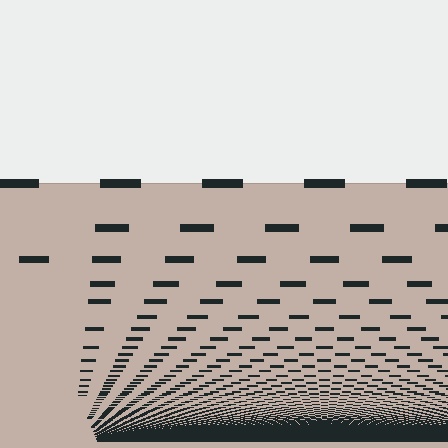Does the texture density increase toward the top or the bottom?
Density increases toward the bottom.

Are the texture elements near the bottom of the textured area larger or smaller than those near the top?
Smaller. The gradient is inverted — elements near the bottom are smaller and denser.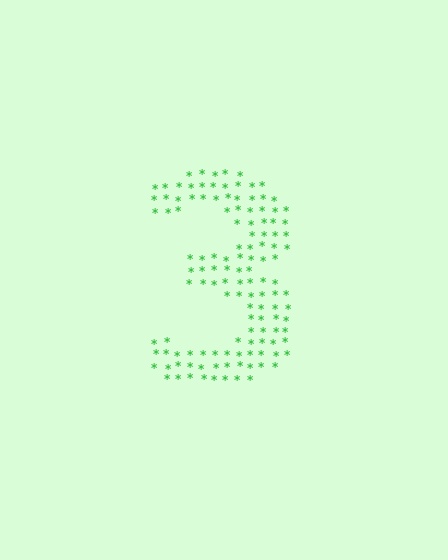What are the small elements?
The small elements are asterisks.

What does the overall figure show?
The overall figure shows the digit 3.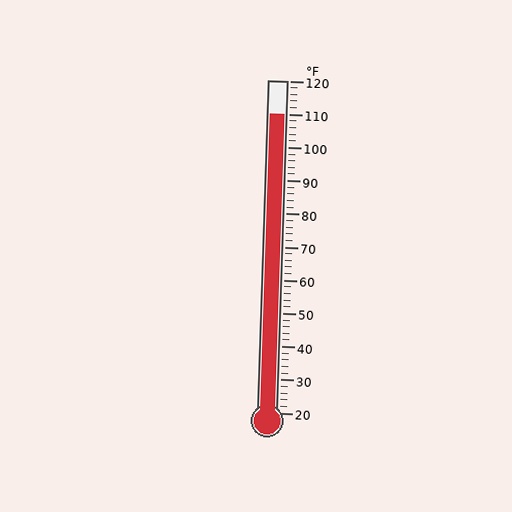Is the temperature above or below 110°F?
The temperature is at 110°F.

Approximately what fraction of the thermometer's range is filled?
The thermometer is filled to approximately 90% of its range.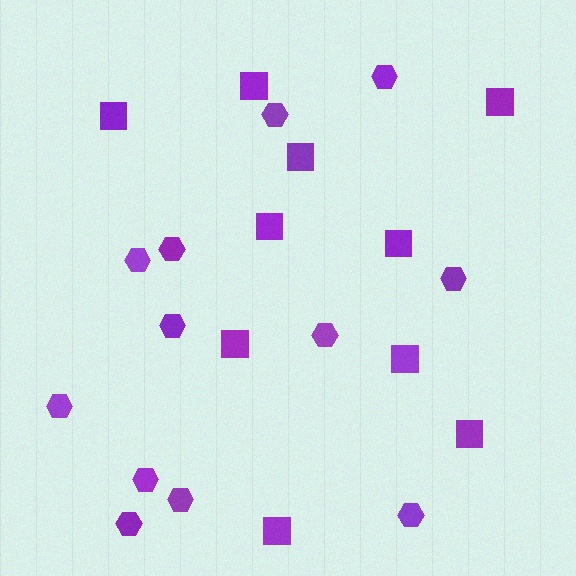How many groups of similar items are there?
There are 2 groups: one group of squares (10) and one group of hexagons (12).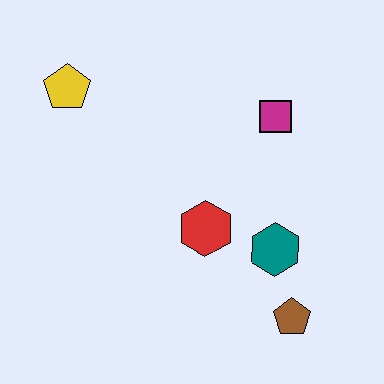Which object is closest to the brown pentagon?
The teal hexagon is closest to the brown pentagon.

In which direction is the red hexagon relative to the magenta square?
The red hexagon is below the magenta square.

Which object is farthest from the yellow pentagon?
The brown pentagon is farthest from the yellow pentagon.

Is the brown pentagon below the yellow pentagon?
Yes